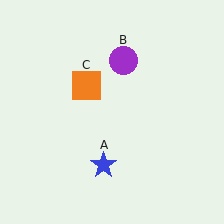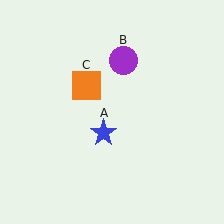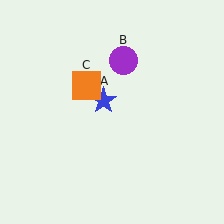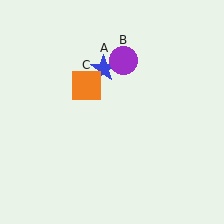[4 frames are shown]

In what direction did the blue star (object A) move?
The blue star (object A) moved up.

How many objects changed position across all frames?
1 object changed position: blue star (object A).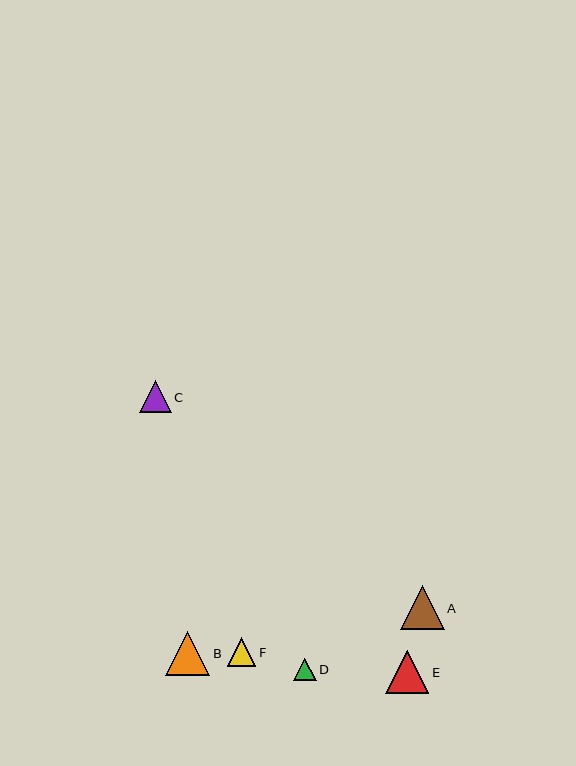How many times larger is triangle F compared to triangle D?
Triangle F is approximately 1.2 times the size of triangle D.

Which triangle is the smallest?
Triangle D is the smallest with a size of approximately 23 pixels.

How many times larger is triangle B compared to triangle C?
Triangle B is approximately 1.4 times the size of triangle C.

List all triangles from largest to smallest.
From largest to smallest: B, A, E, C, F, D.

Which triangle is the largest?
Triangle B is the largest with a size of approximately 45 pixels.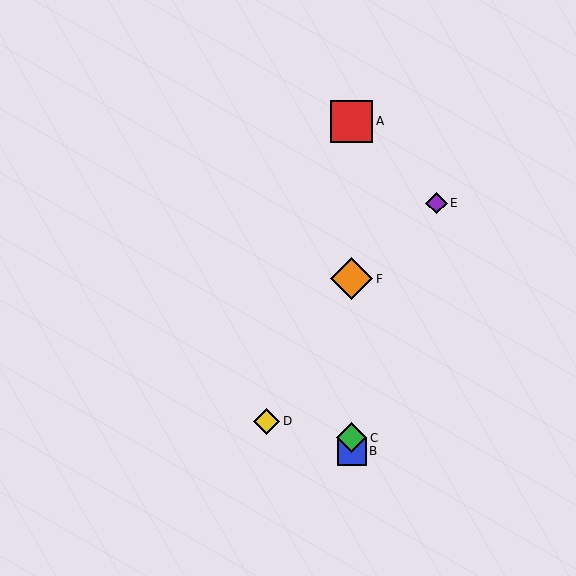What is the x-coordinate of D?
Object D is at x≈267.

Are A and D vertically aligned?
No, A is at x≈352 and D is at x≈267.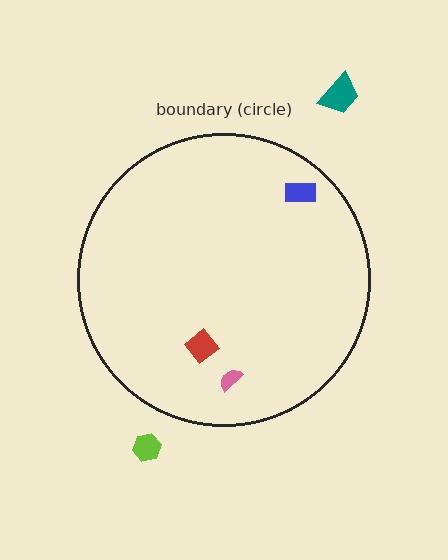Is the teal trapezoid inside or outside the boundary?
Outside.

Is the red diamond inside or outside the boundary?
Inside.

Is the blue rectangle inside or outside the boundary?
Inside.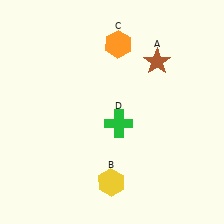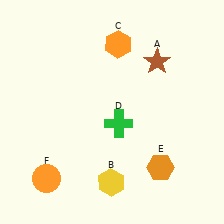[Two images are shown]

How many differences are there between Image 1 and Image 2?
There are 2 differences between the two images.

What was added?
An orange hexagon (E), an orange circle (F) were added in Image 2.